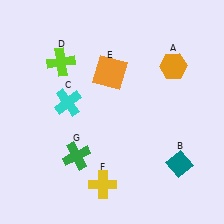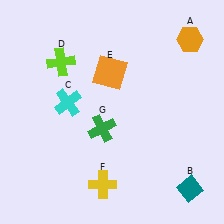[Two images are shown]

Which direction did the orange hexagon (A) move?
The orange hexagon (A) moved up.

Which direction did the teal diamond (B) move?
The teal diamond (B) moved down.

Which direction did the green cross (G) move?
The green cross (G) moved up.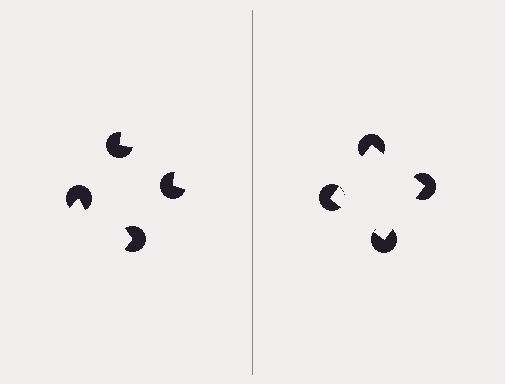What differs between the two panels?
The pac-man discs are positioned identically on both sides; only the wedge orientations differ. On the right they align to a square; on the left they are misaligned.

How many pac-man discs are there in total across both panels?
8 — 4 on each side.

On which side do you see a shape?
An illusory square appears on the right side. On the left side the wedge cuts are rotated, so no coherent shape forms.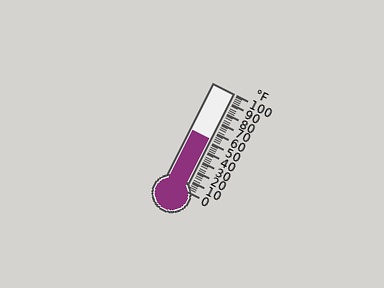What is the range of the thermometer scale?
The thermometer scale ranges from 0°F to 100°F.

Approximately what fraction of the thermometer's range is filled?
The thermometer is filled to approximately 50% of its range.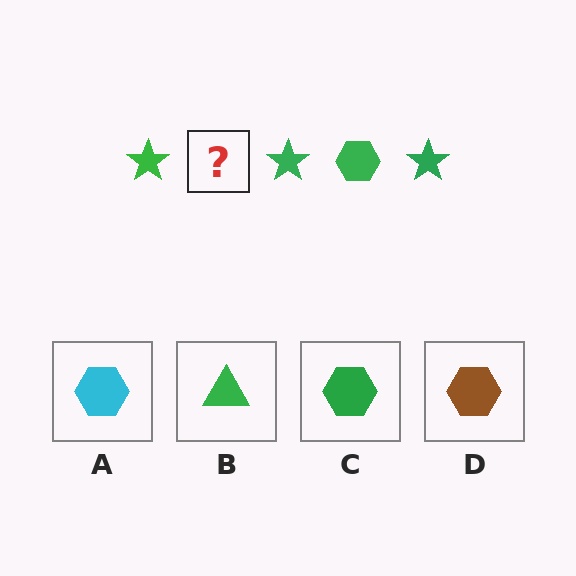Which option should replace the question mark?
Option C.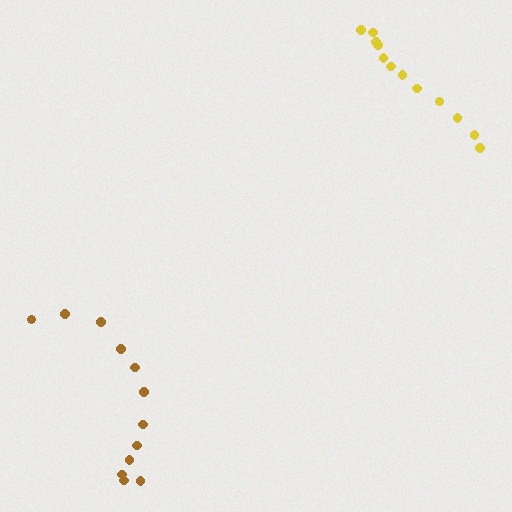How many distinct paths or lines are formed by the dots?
There are 2 distinct paths.